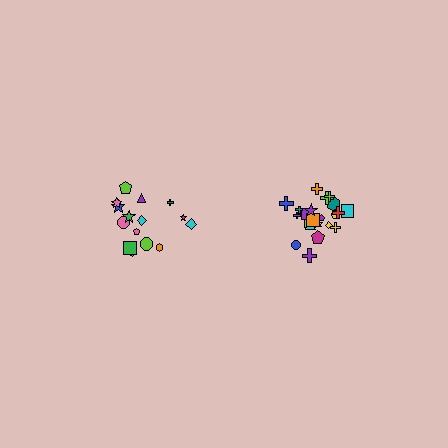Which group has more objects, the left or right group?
The right group.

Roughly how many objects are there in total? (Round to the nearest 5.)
Roughly 35 objects in total.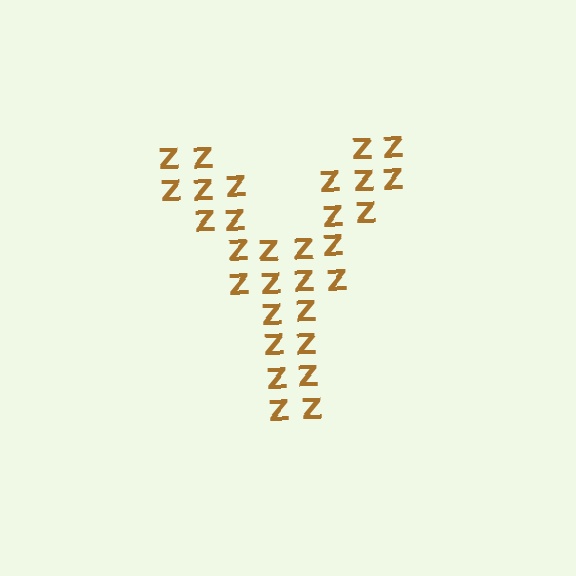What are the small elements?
The small elements are letter Z's.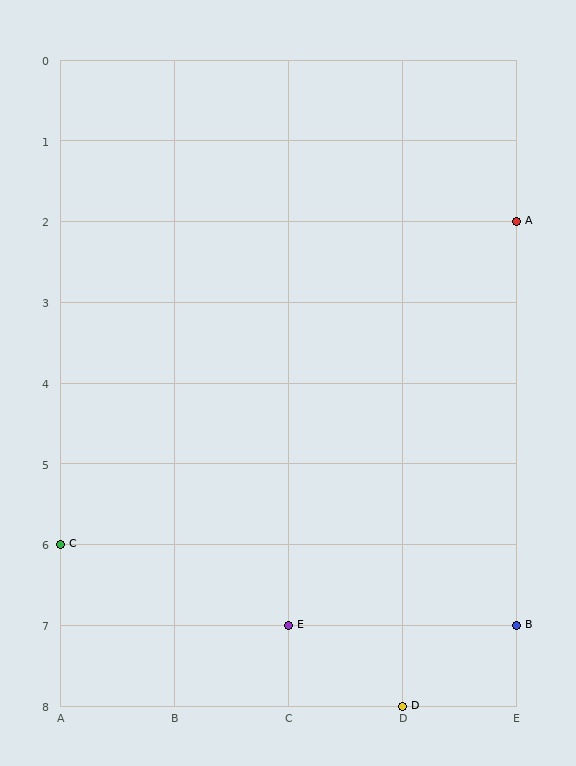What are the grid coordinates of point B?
Point B is at grid coordinates (E, 7).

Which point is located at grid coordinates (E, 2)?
Point A is at (E, 2).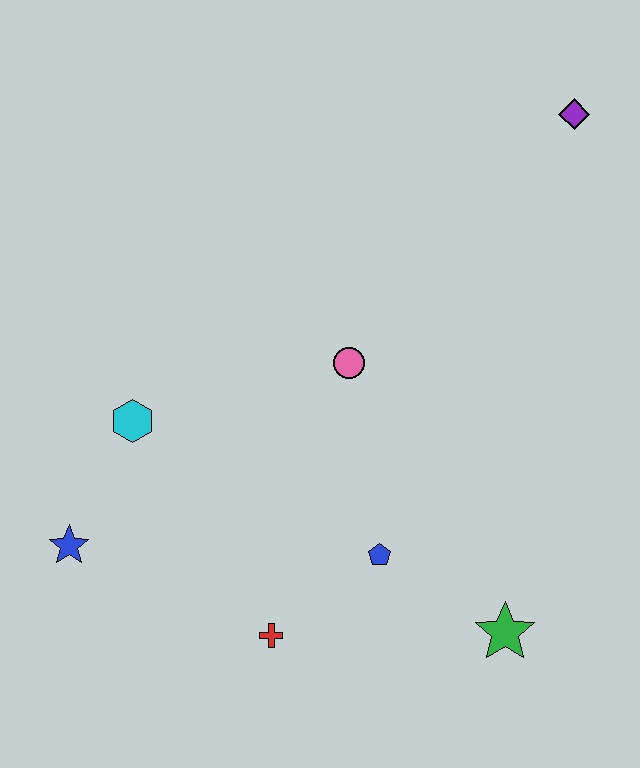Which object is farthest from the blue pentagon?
The purple diamond is farthest from the blue pentagon.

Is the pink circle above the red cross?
Yes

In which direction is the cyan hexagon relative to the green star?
The cyan hexagon is to the left of the green star.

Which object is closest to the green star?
The blue pentagon is closest to the green star.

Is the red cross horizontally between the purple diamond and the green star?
No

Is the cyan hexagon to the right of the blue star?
Yes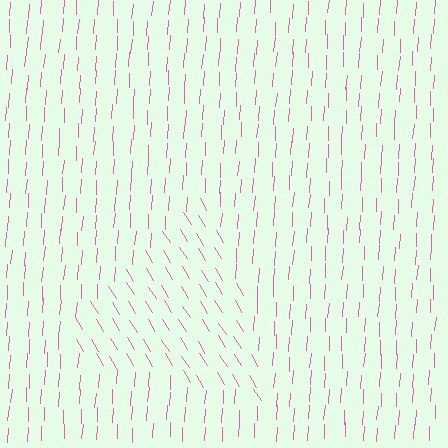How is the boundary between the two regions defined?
The boundary is defined purely by a change in line orientation (approximately 35 degrees difference). All lines are the same color and thickness.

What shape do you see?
I see a triangle.